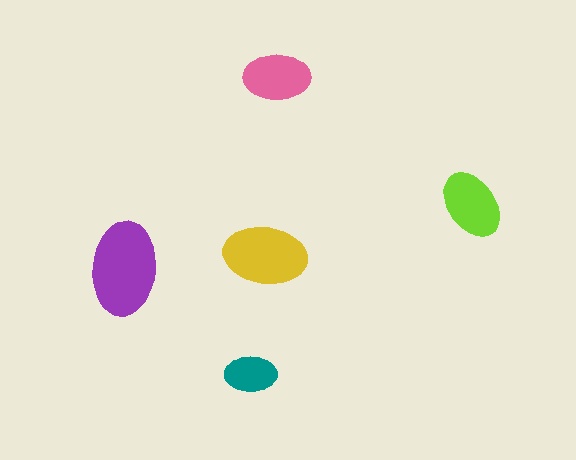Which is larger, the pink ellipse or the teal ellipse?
The pink one.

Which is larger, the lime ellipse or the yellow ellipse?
The yellow one.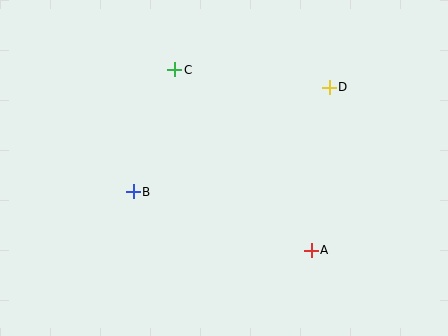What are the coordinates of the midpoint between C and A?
The midpoint between C and A is at (243, 160).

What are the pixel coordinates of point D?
Point D is at (329, 87).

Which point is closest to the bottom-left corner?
Point B is closest to the bottom-left corner.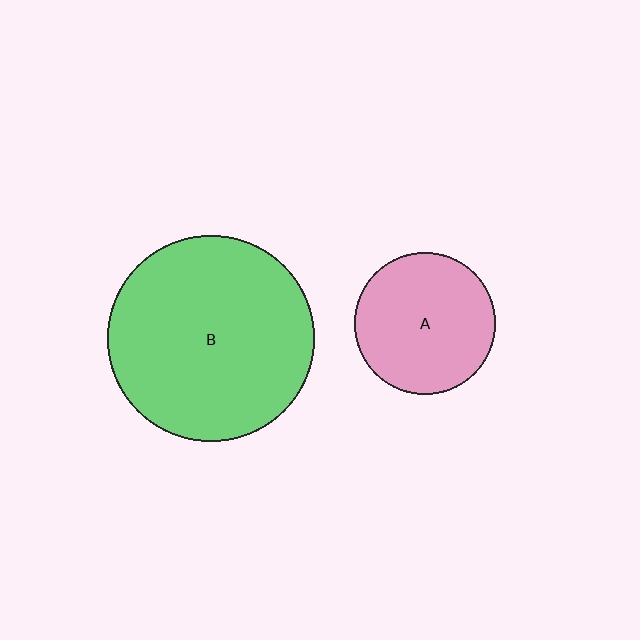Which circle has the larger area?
Circle B (green).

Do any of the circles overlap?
No, none of the circles overlap.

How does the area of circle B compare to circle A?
Approximately 2.1 times.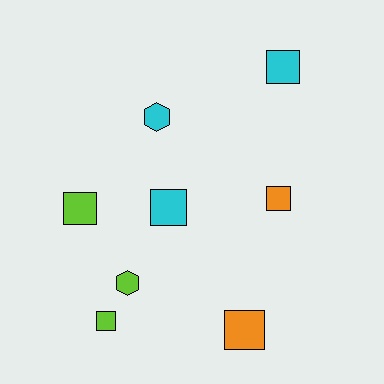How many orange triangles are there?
There are no orange triangles.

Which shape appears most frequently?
Square, with 6 objects.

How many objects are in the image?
There are 8 objects.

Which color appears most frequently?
Lime, with 3 objects.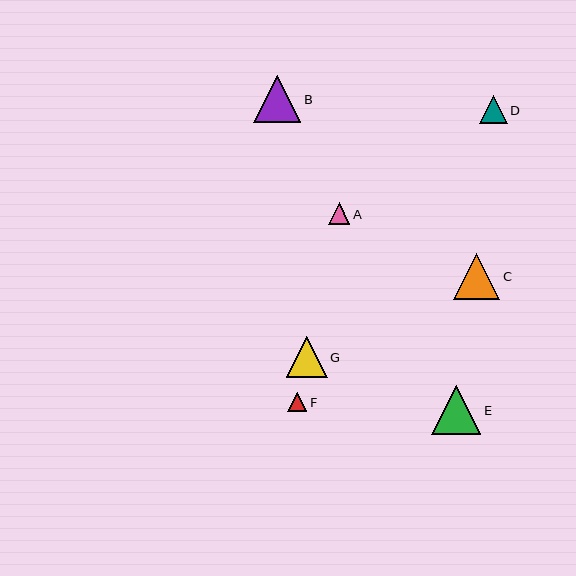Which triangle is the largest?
Triangle E is the largest with a size of approximately 49 pixels.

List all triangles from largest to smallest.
From largest to smallest: E, B, C, G, D, A, F.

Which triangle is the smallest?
Triangle F is the smallest with a size of approximately 19 pixels.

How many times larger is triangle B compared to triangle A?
Triangle B is approximately 2.2 times the size of triangle A.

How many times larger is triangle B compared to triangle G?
Triangle B is approximately 1.1 times the size of triangle G.